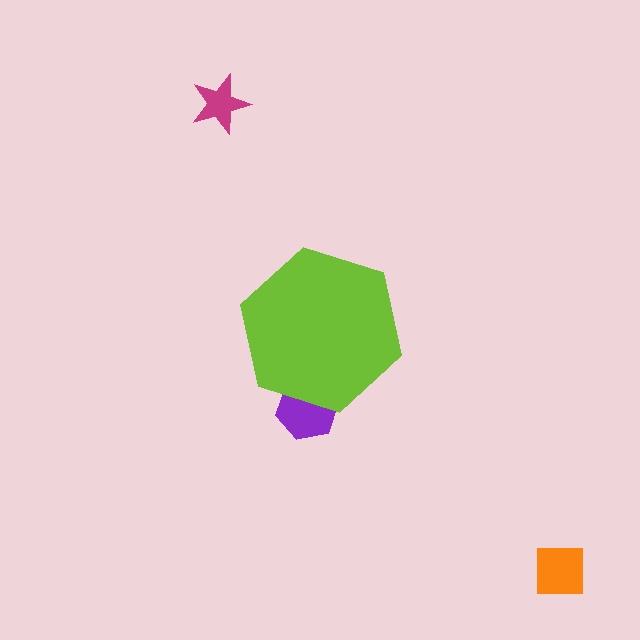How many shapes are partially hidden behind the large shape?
1 shape is partially hidden.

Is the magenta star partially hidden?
No, the magenta star is fully visible.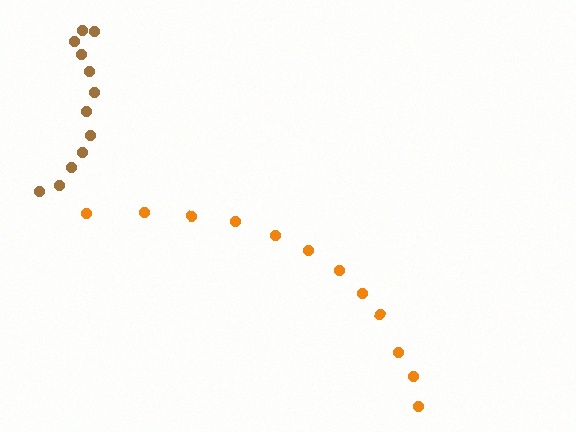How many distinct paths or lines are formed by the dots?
There are 2 distinct paths.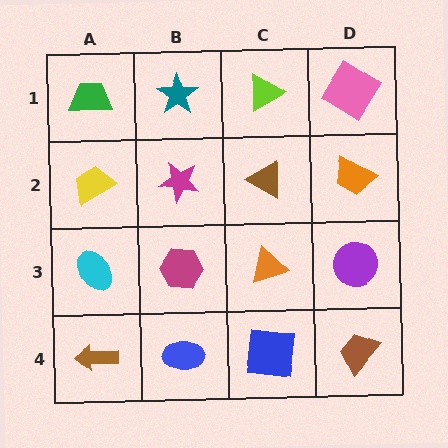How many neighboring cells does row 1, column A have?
2.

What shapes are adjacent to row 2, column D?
A pink diamond (row 1, column D), a purple circle (row 3, column D), a brown triangle (row 2, column C).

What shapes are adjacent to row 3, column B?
A magenta star (row 2, column B), a blue ellipse (row 4, column B), a cyan ellipse (row 3, column A), an orange triangle (row 3, column C).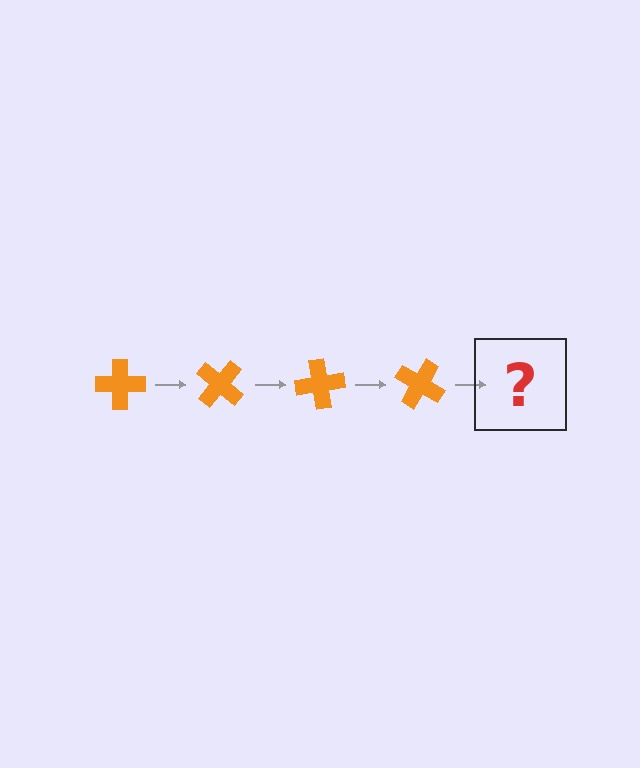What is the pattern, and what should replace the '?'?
The pattern is that the cross rotates 40 degrees each step. The '?' should be an orange cross rotated 160 degrees.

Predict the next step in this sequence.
The next step is an orange cross rotated 160 degrees.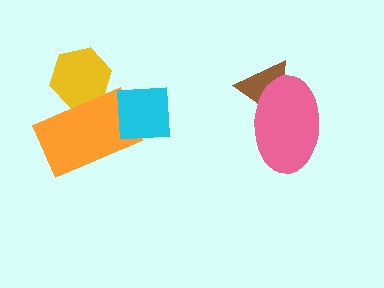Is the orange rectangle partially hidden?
Yes, it is partially covered by another shape.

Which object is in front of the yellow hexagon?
The orange rectangle is in front of the yellow hexagon.